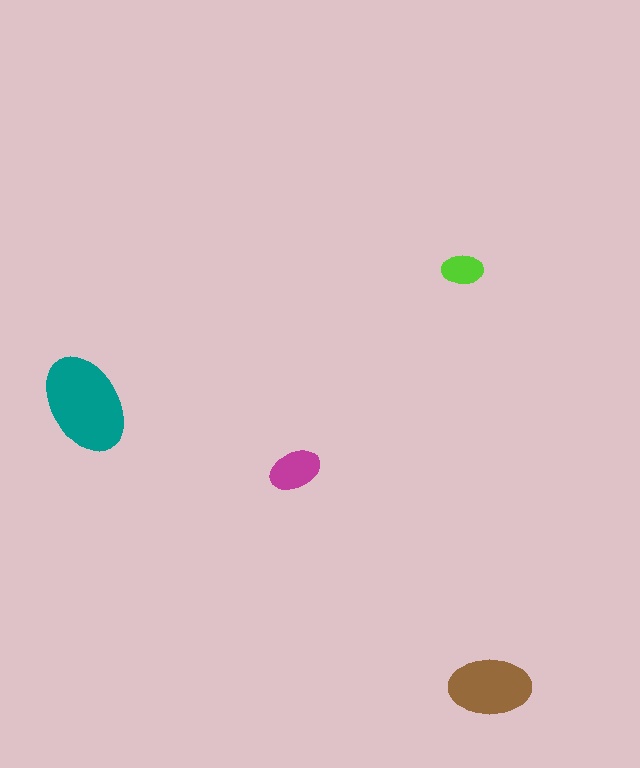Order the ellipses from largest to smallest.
the teal one, the brown one, the magenta one, the lime one.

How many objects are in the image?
There are 4 objects in the image.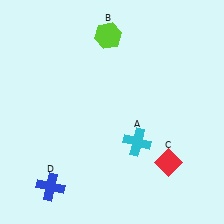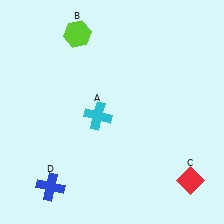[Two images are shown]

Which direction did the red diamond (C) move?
The red diamond (C) moved right.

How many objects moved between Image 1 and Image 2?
3 objects moved between the two images.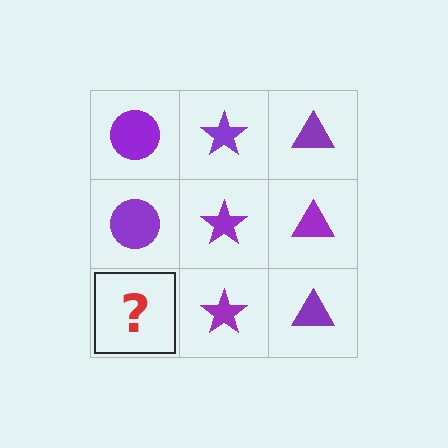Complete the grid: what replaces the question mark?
The question mark should be replaced with a purple circle.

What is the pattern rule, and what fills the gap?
The rule is that each column has a consistent shape. The gap should be filled with a purple circle.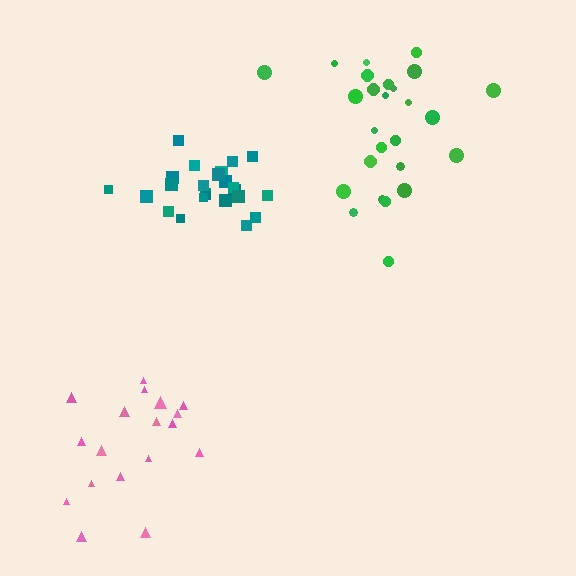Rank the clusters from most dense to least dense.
teal, green, pink.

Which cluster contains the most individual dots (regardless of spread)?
Green (26).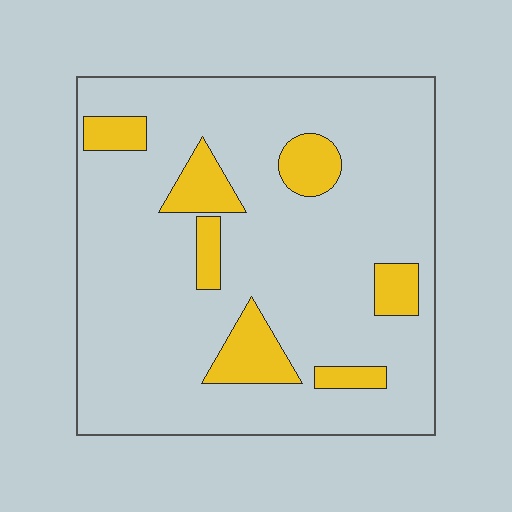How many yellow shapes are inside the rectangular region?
7.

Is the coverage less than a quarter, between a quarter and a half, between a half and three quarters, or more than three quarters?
Less than a quarter.